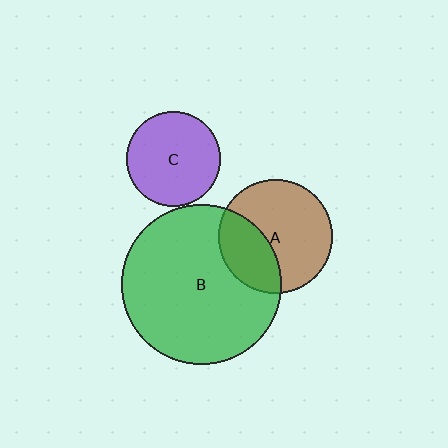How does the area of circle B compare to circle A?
Approximately 2.0 times.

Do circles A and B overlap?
Yes.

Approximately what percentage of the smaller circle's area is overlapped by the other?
Approximately 35%.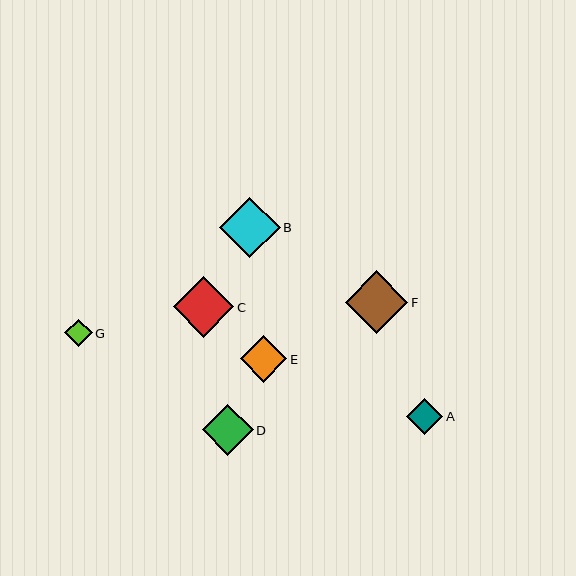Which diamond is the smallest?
Diamond G is the smallest with a size of approximately 28 pixels.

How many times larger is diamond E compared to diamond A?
Diamond E is approximately 1.3 times the size of diamond A.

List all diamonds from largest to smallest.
From largest to smallest: F, B, C, D, E, A, G.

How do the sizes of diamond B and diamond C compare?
Diamond B and diamond C are approximately the same size.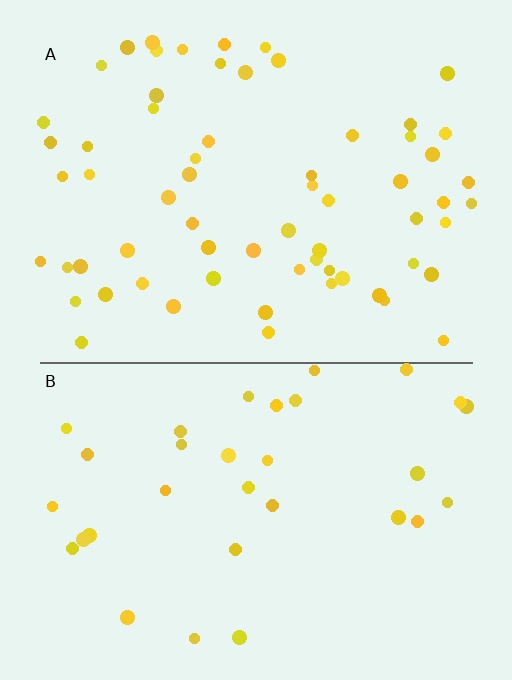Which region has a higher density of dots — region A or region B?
A (the top).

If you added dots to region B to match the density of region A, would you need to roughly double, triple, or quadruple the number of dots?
Approximately double.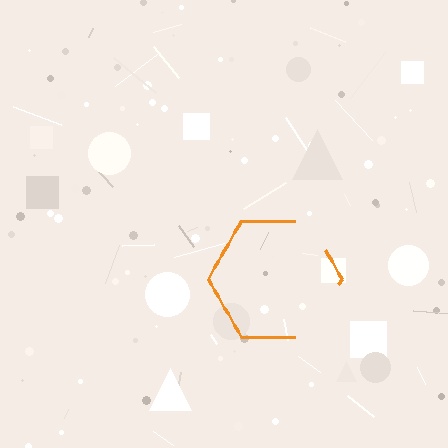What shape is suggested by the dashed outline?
The dashed outline suggests a hexagon.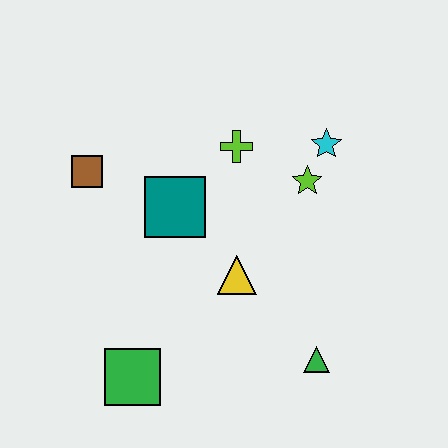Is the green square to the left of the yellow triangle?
Yes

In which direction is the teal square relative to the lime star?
The teal square is to the left of the lime star.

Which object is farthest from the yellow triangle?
The brown square is farthest from the yellow triangle.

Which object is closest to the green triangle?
The yellow triangle is closest to the green triangle.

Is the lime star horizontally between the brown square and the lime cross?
No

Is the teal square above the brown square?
No